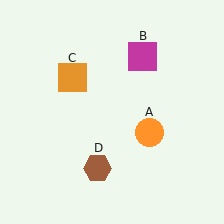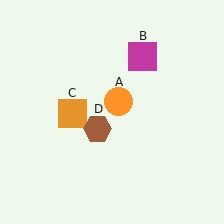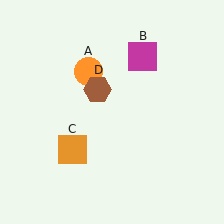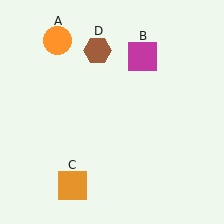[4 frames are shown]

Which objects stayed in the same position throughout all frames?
Magenta square (object B) remained stationary.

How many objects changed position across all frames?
3 objects changed position: orange circle (object A), orange square (object C), brown hexagon (object D).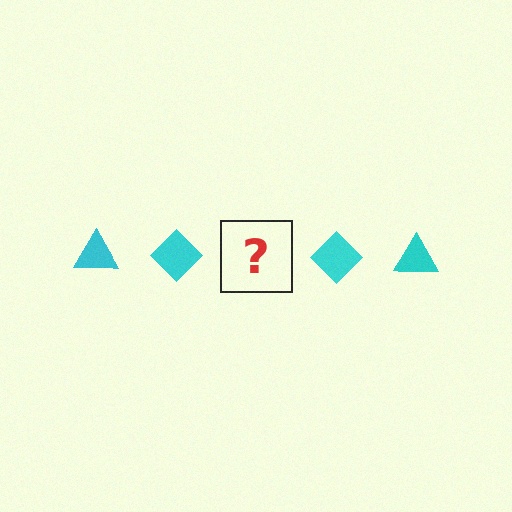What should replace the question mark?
The question mark should be replaced with a cyan triangle.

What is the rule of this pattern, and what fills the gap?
The rule is that the pattern cycles through triangle, diamond shapes in cyan. The gap should be filled with a cyan triangle.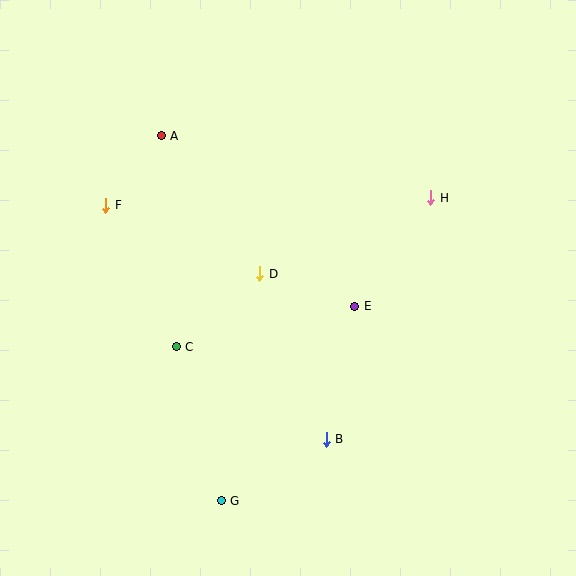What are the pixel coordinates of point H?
Point H is at (431, 198).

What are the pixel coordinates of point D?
Point D is at (260, 274).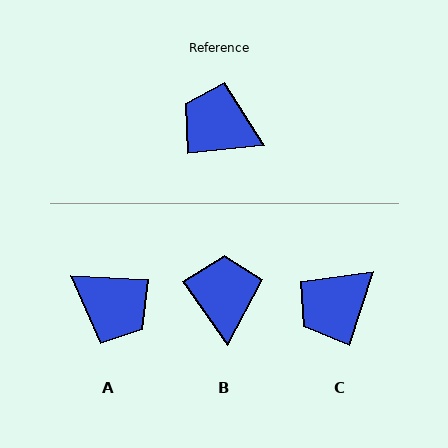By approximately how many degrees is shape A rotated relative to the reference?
Approximately 171 degrees counter-clockwise.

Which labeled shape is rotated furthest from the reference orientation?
A, about 171 degrees away.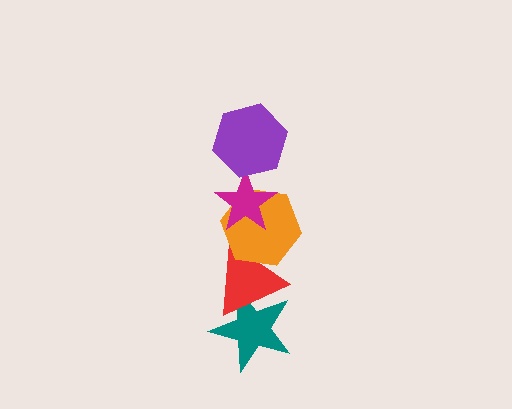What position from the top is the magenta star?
The magenta star is 2nd from the top.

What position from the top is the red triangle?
The red triangle is 4th from the top.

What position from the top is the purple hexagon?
The purple hexagon is 1st from the top.